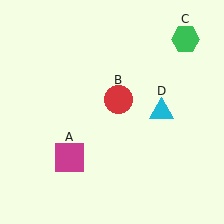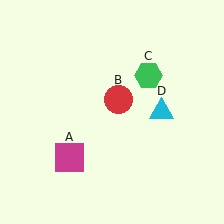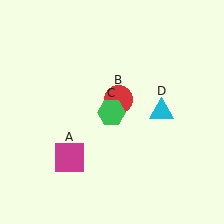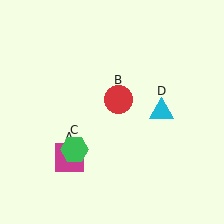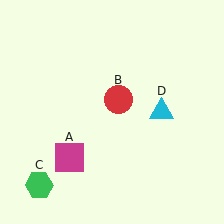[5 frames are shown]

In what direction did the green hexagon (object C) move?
The green hexagon (object C) moved down and to the left.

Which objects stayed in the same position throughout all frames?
Magenta square (object A) and red circle (object B) and cyan triangle (object D) remained stationary.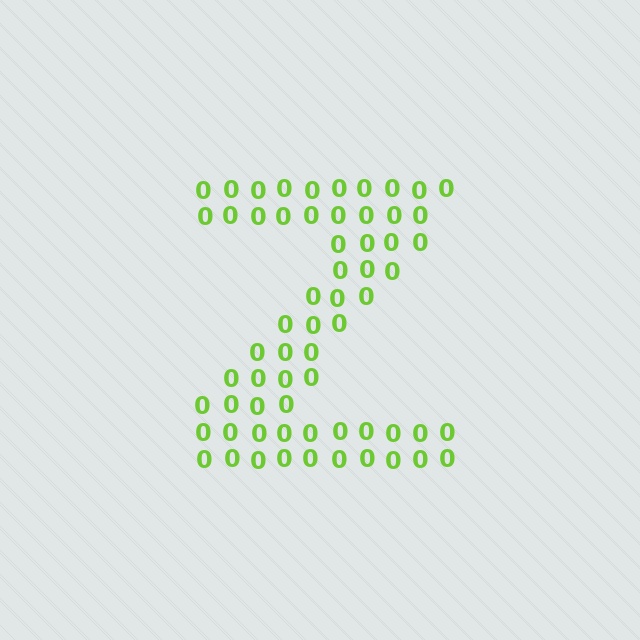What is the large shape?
The large shape is the letter Z.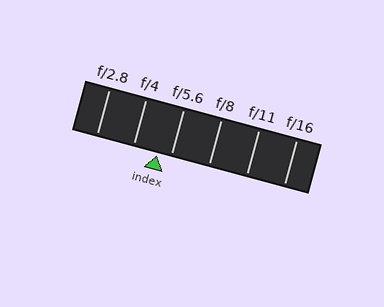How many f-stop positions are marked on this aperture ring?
There are 6 f-stop positions marked.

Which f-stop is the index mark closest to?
The index mark is closest to f/5.6.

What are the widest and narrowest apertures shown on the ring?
The widest aperture shown is f/2.8 and the narrowest is f/16.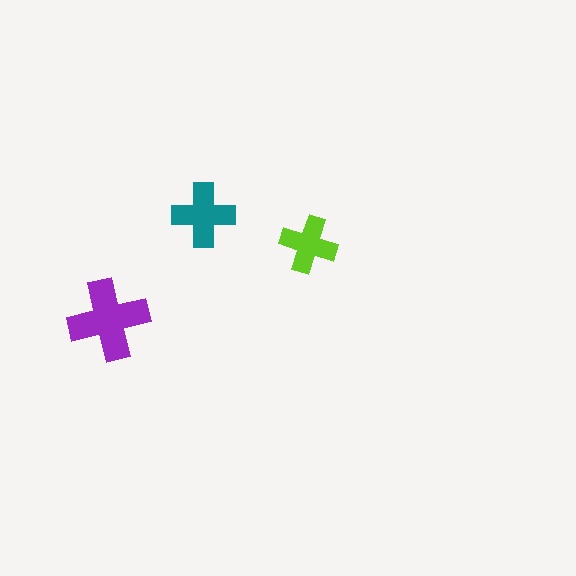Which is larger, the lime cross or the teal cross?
The teal one.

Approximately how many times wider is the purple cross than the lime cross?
About 1.5 times wider.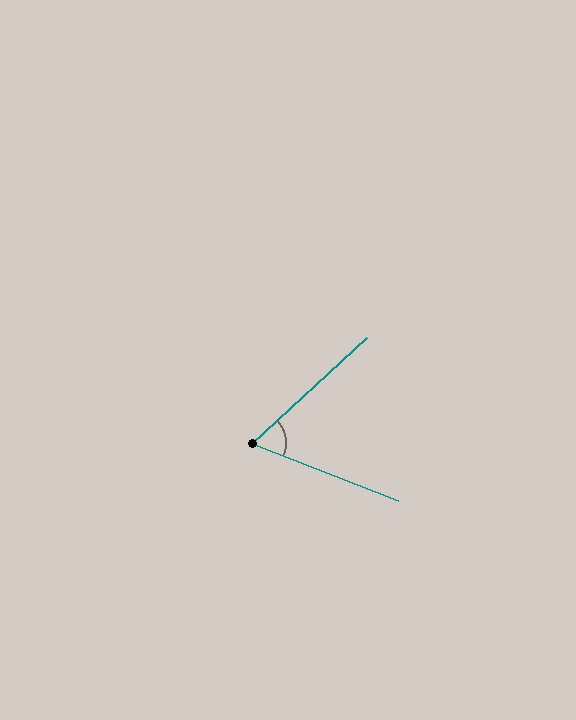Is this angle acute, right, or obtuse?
It is acute.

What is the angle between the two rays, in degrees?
Approximately 64 degrees.